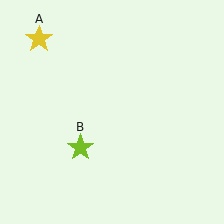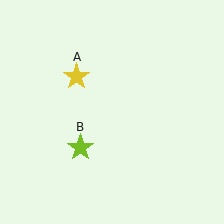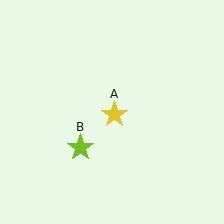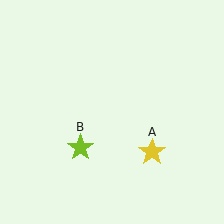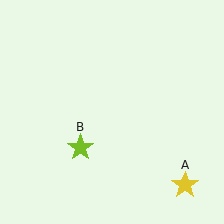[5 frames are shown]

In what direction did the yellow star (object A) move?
The yellow star (object A) moved down and to the right.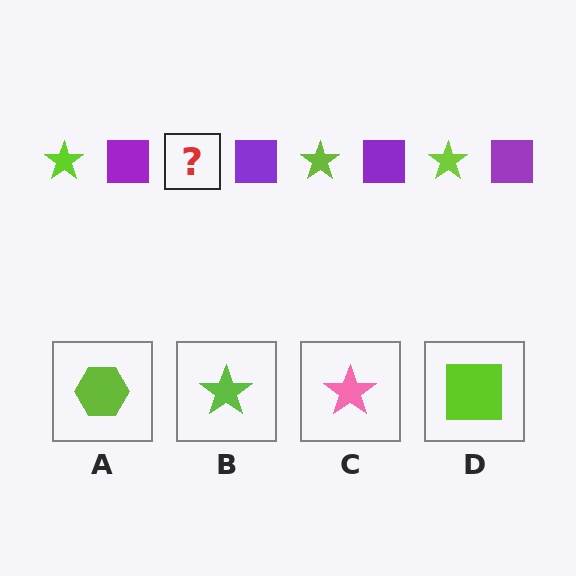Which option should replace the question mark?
Option B.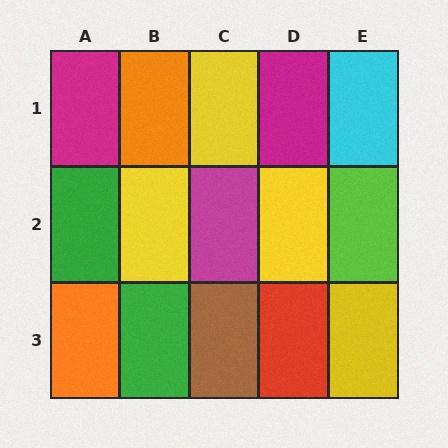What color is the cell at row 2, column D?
Yellow.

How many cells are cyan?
1 cell is cyan.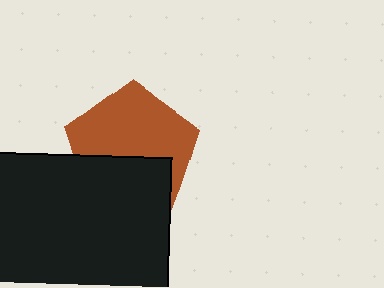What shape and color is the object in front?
The object in front is a black rectangle.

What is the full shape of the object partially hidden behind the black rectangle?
The partially hidden object is a brown pentagon.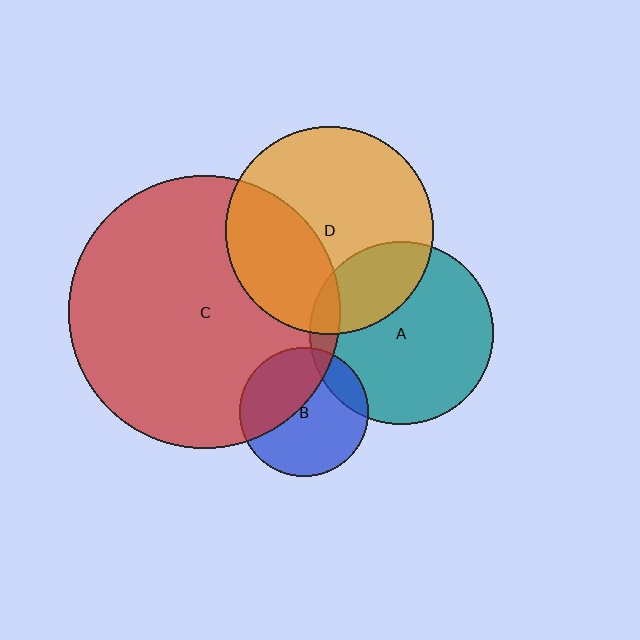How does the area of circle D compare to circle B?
Approximately 2.6 times.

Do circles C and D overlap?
Yes.